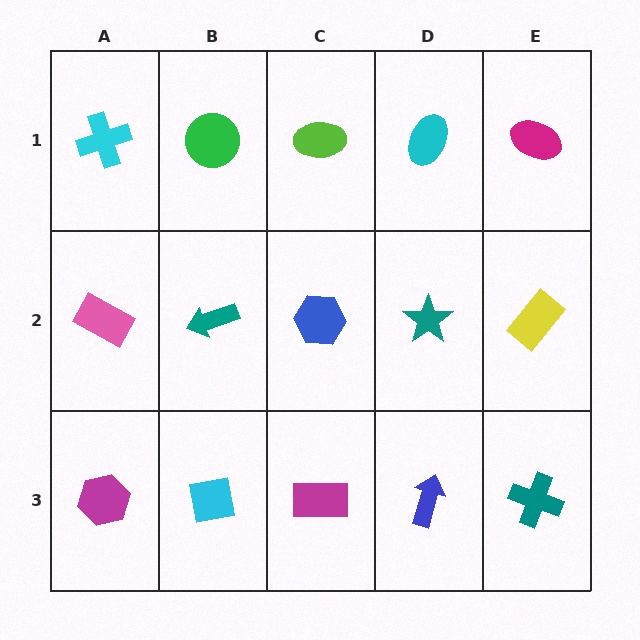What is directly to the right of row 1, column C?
A cyan ellipse.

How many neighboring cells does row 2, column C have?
4.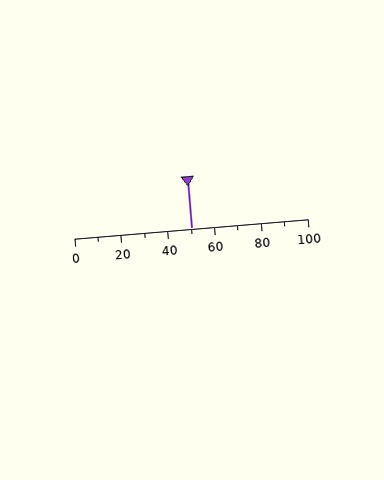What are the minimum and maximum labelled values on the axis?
The axis runs from 0 to 100.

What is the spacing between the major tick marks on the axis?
The major ticks are spaced 20 apart.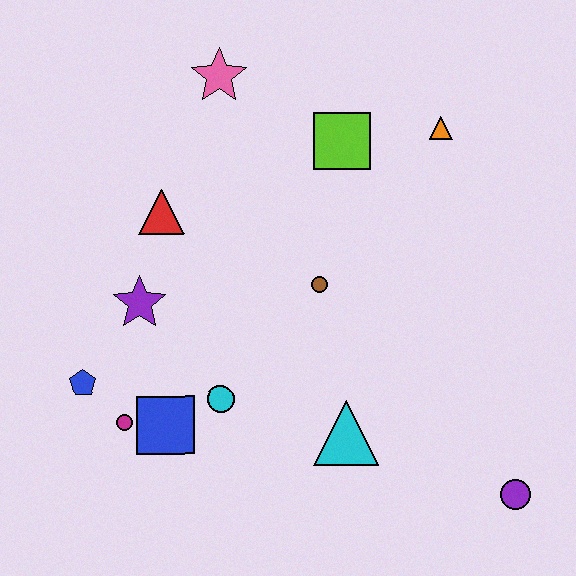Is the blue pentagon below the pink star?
Yes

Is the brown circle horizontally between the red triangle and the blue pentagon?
No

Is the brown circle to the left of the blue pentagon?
No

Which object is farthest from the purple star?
The purple circle is farthest from the purple star.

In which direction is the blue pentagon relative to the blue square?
The blue pentagon is to the left of the blue square.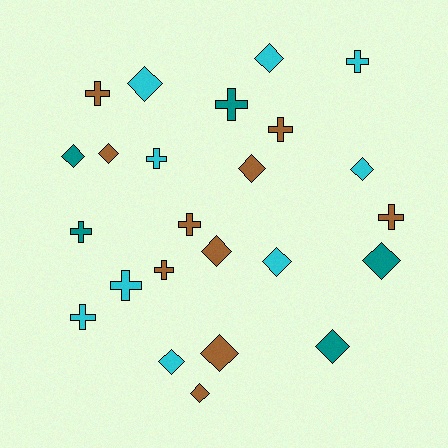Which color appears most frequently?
Brown, with 10 objects.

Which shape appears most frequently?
Diamond, with 13 objects.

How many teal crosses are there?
There are 2 teal crosses.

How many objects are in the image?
There are 24 objects.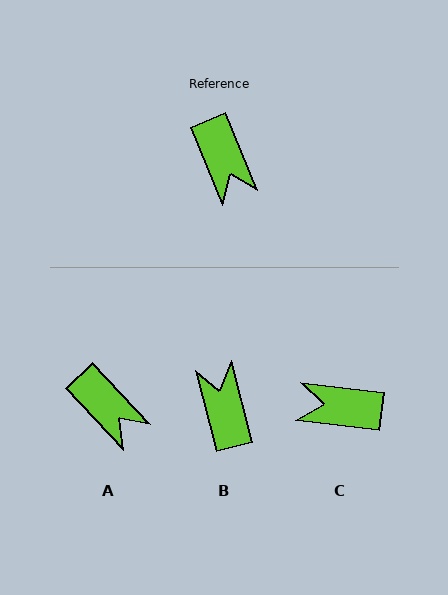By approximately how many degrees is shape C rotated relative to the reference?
Approximately 119 degrees clockwise.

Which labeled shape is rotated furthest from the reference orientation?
B, about 172 degrees away.